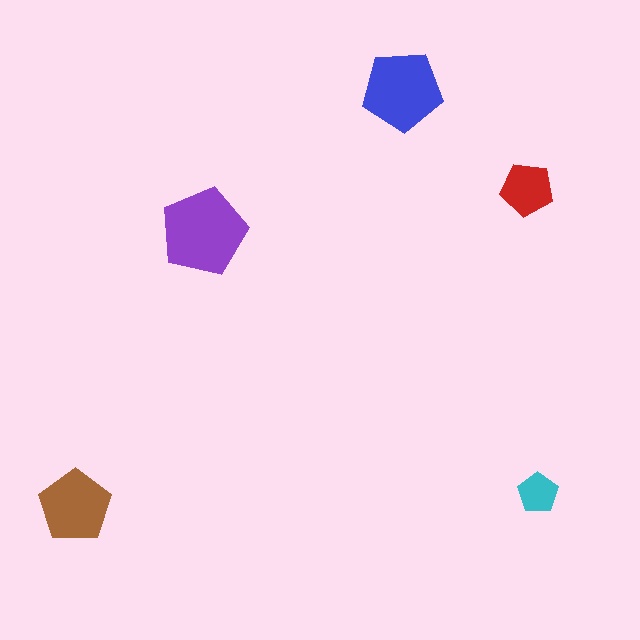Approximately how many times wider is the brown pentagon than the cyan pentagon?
About 2 times wider.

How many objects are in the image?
There are 5 objects in the image.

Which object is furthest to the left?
The brown pentagon is leftmost.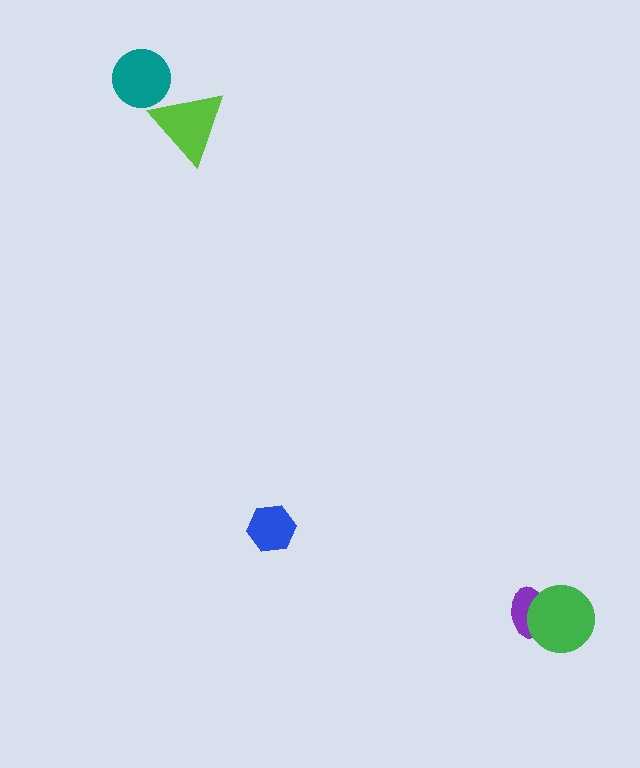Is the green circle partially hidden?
No, no other shape covers it.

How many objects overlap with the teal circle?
0 objects overlap with the teal circle.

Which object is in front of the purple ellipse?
The green circle is in front of the purple ellipse.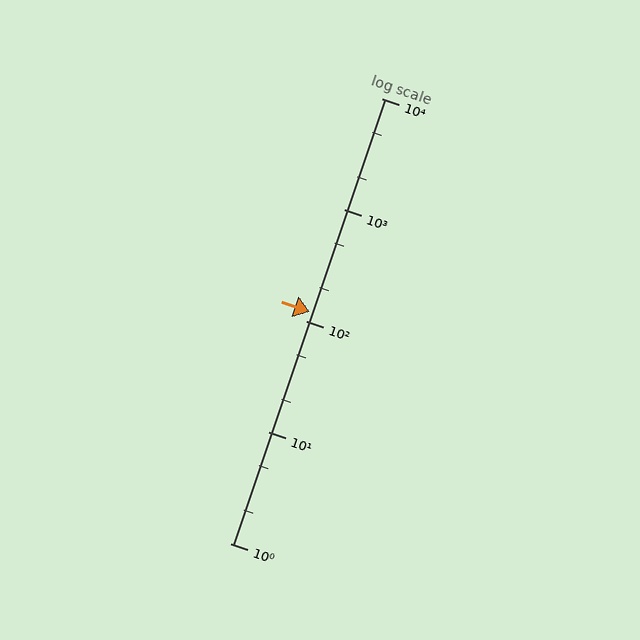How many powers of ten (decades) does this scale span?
The scale spans 4 decades, from 1 to 10000.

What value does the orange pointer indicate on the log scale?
The pointer indicates approximately 120.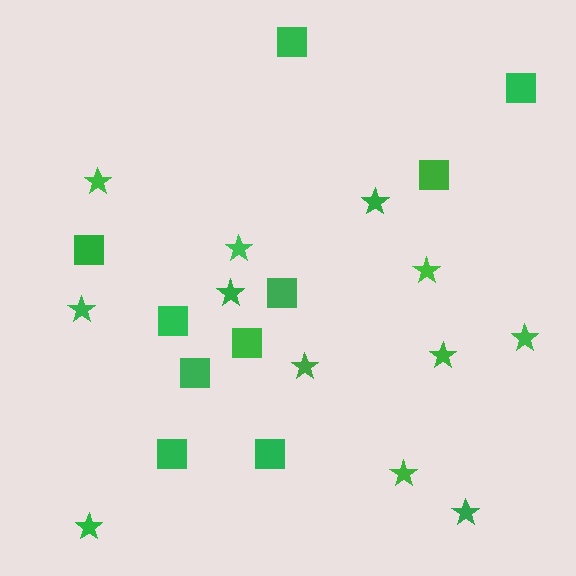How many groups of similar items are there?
There are 2 groups: one group of stars (12) and one group of squares (10).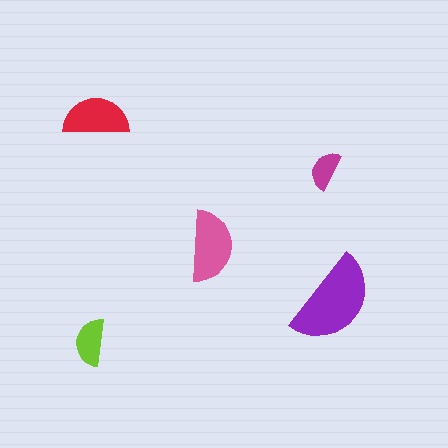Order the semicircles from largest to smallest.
the purple one, the pink one, the red one, the lime one, the magenta one.